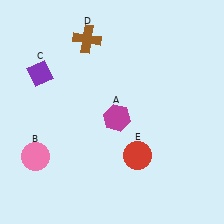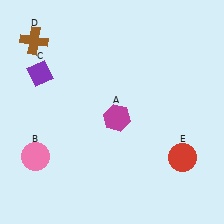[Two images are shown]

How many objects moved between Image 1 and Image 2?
2 objects moved between the two images.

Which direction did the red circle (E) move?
The red circle (E) moved right.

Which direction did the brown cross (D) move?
The brown cross (D) moved left.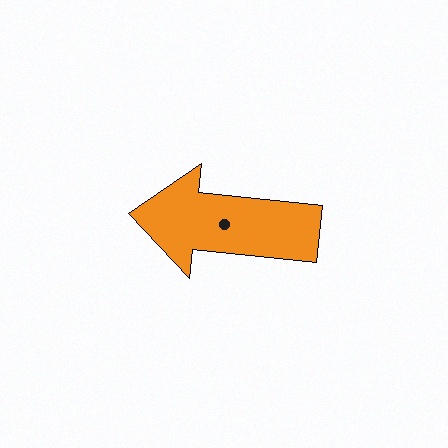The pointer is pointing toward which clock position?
Roughly 9 o'clock.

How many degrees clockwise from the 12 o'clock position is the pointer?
Approximately 276 degrees.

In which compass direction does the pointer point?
West.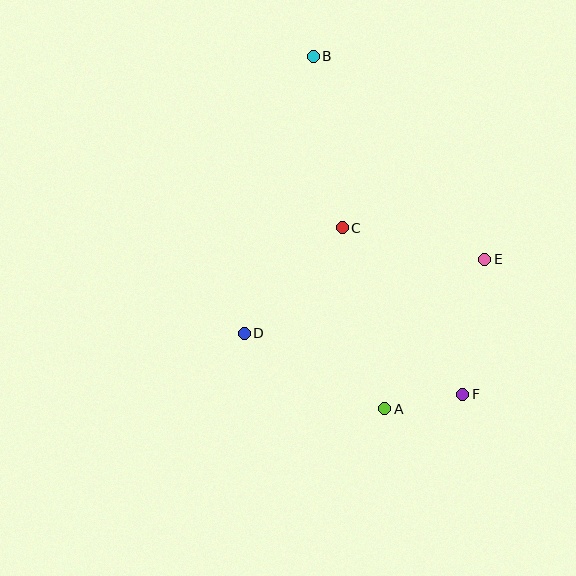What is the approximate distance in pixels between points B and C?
The distance between B and C is approximately 174 pixels.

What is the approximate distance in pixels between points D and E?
The distance between D and E is approximately 252 pixels.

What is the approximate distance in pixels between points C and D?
The distance between C and D is approximately 144 pixels.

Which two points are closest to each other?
Points A and F are closest to each other.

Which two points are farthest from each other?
Points B and F are farthest from each other.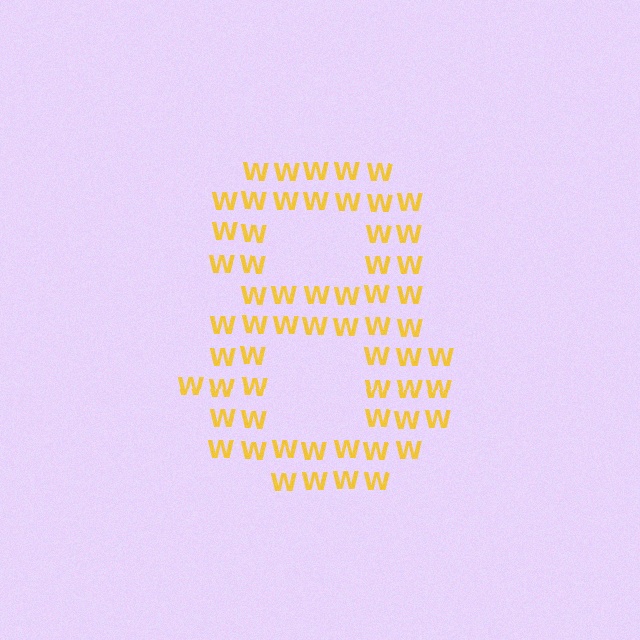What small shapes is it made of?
It is made of small letter W's.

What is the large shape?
The large shape is the digit 8.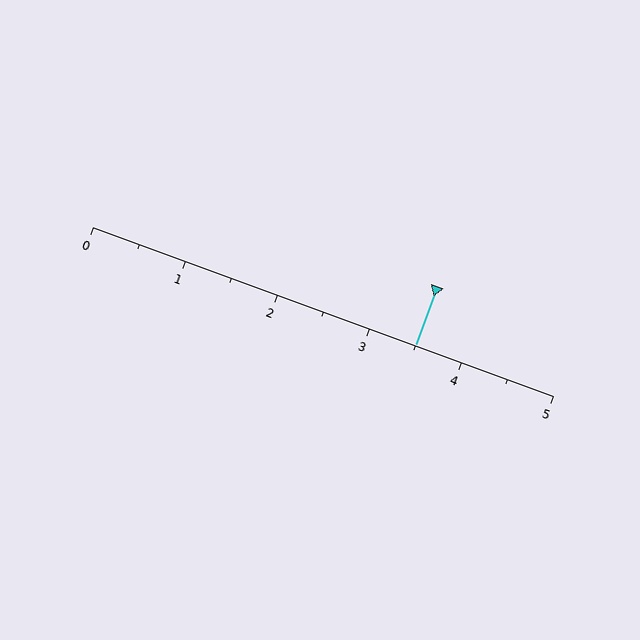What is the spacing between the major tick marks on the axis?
The major ticks are spaced 1 apart.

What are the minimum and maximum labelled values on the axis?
The axis runs from 0 to 5.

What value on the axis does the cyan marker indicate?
The marker indicates approximately 3.5.